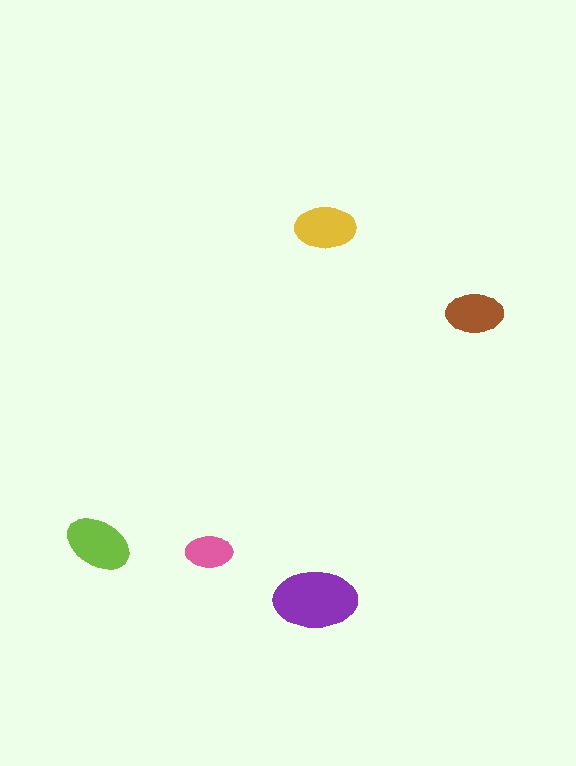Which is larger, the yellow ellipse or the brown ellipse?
The yellow one.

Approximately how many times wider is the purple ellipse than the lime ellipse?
About 1.5 times wider.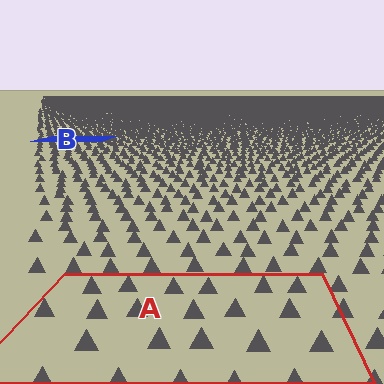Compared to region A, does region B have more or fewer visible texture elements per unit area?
Region B has more texture elements per unit area — they are packed more densely because it is farther away.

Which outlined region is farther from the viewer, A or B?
Region B is farther from the viewer — the texture elements inside it appear smaller and more densely packed.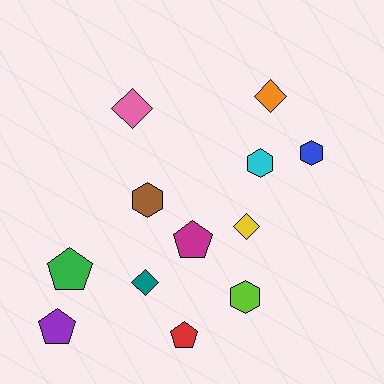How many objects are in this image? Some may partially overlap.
There are 12 objects.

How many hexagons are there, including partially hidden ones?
There are 4 hexagons.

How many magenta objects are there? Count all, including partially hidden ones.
There is 1 magenta object.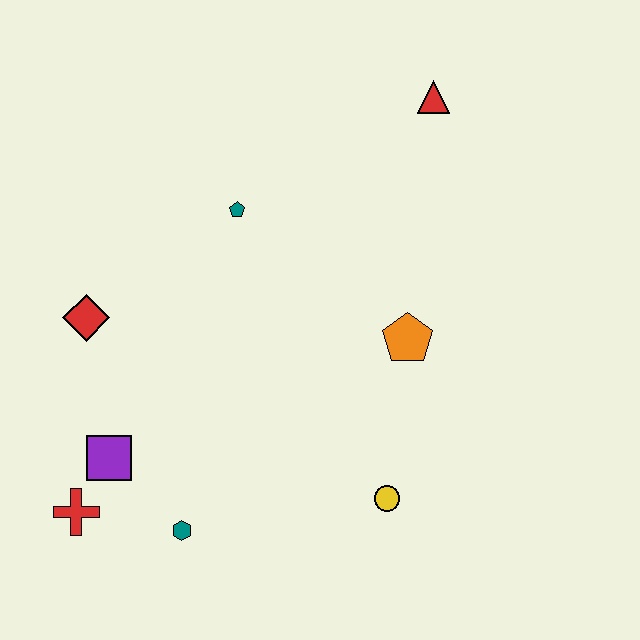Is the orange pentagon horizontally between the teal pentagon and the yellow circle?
No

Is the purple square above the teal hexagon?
Yes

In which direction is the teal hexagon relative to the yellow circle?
The teal hexagon is to the left of the yellow circle.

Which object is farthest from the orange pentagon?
The red cross is farthest from the orange pentagon.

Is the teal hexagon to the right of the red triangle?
No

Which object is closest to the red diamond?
The purple square is closest to the red diamond.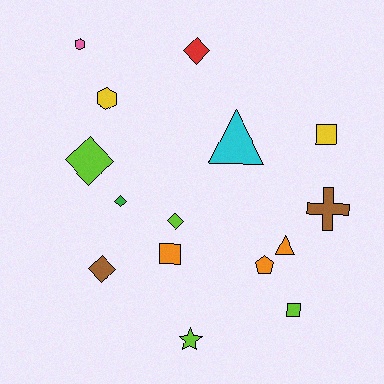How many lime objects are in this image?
There are 4 lime objects.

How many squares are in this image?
There are 3 squares.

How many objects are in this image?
There are 15 objects.